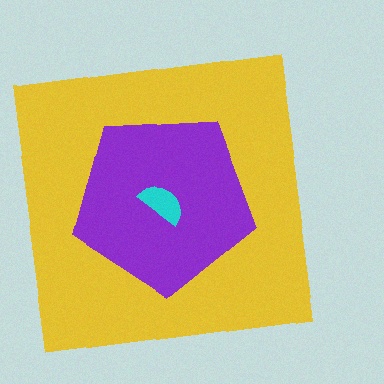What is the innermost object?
The cyan semicircle.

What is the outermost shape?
The yellow square.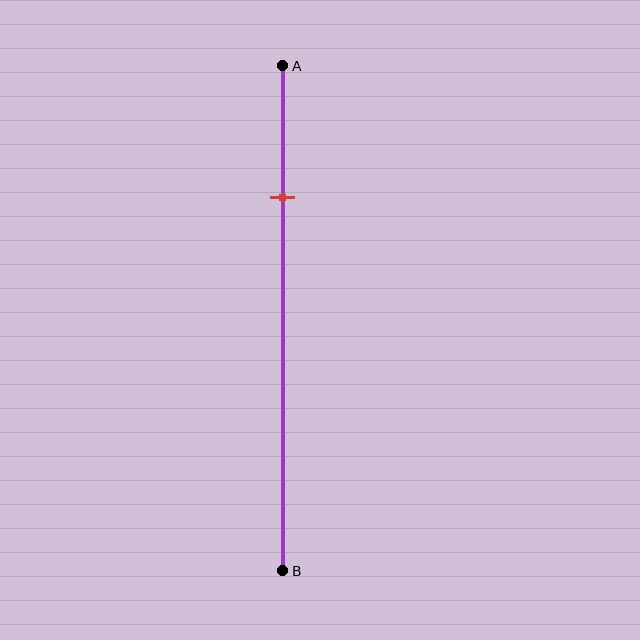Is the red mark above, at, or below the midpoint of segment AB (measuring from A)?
The red mark is above the midpoint of segment AB.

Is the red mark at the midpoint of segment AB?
No, the mark is at about 25% from A, not at the 50% midpoint.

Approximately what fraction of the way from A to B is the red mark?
The red mark is approximately 25% of the way from A to B.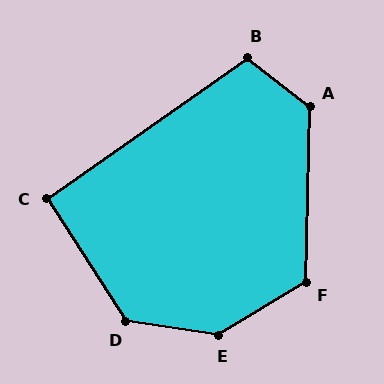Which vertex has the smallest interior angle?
C, at approximately 92 degrees.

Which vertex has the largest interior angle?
E, at approximately 141 degrees.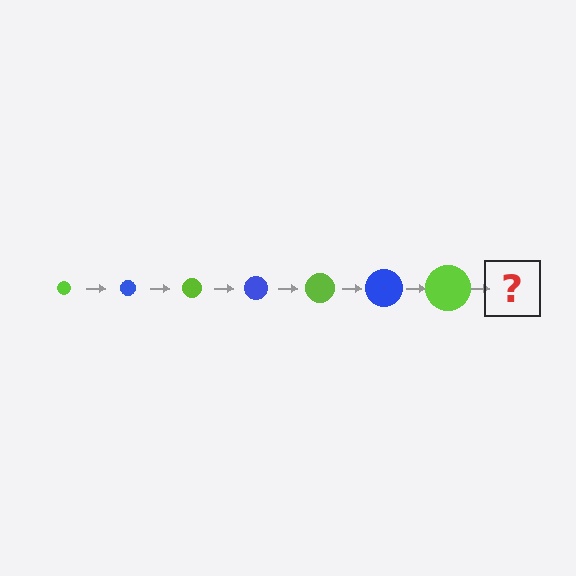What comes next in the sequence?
The next element should be a blue circle, larger than the previous one.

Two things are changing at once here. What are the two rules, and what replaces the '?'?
The two rules are that the circle grows larger each step and the color cycles through lime and blue. The '?' should be a blue circle, larger than the previous one.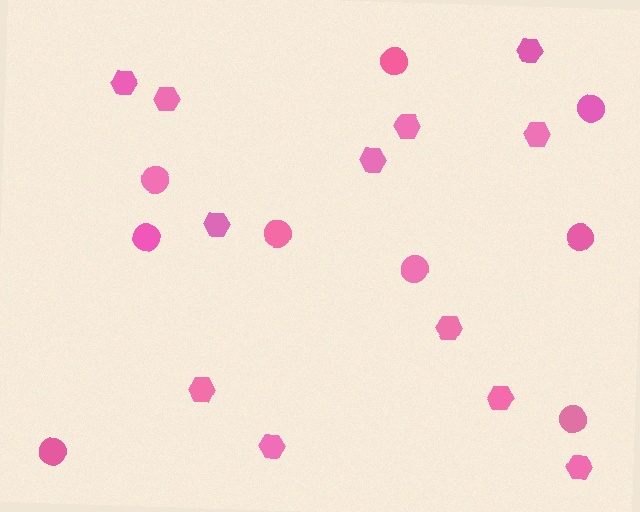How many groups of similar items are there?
There are 2 groups: one group of circles (9) and one group of hexagons (12).